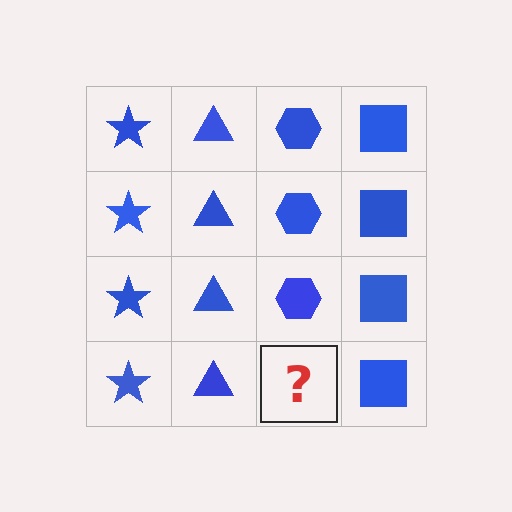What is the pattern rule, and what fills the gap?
The rule is that each column has a consistent shape. The gap should be filled with a blue hexagon.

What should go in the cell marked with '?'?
The missing cell should contain a blue hexagon.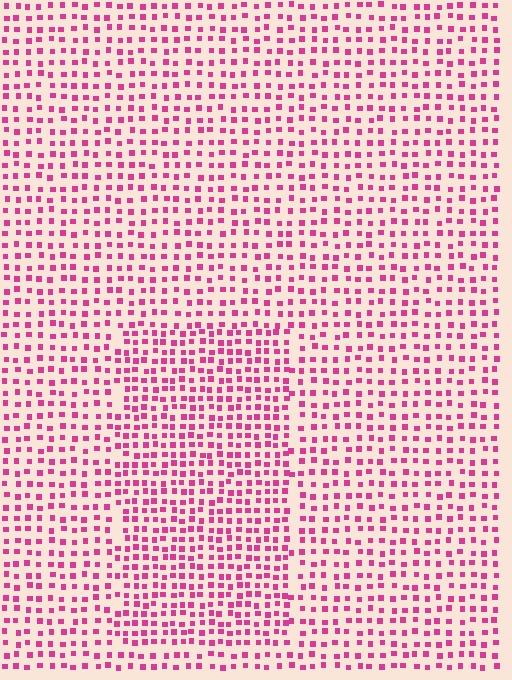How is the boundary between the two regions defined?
The boundary is defined by a change in element density (approximately 1.5x ratio). All elements are the same color, size, and shape.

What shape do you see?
I see a rectangle.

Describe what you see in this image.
The image contains small magenta elements arranged at two different densities. A rectangle-shaped region is visible where the elements are more densely packed than the surrounding area.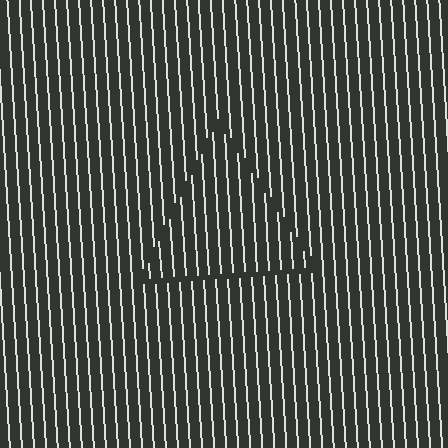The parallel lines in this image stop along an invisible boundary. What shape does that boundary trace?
An illusory triangle. The interior of the shape contains the same grating, shifted by half a period — the contour is defined by the phase discontinuity where line-ends from the inner and outer gratings abut.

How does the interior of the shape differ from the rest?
The interior of the shape contains the same grating, shifted by half a period — the contour is defined by the phase discontinuity where line-ends from the inner and outer gratings abut.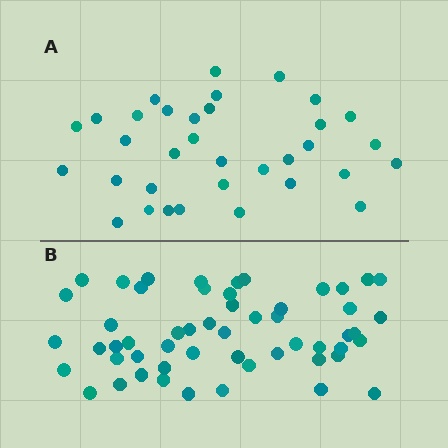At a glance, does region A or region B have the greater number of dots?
Region B (the bottom region) has more dots.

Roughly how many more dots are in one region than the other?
Region B has approximately 20 more dots than region A.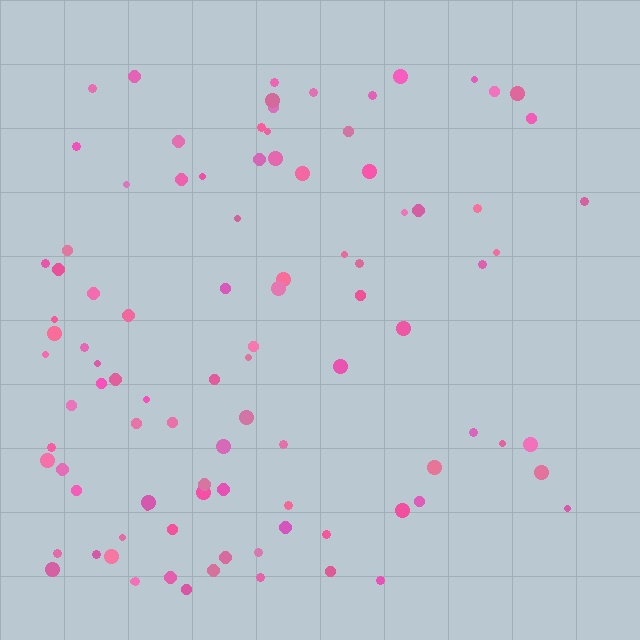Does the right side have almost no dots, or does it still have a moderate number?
Still a moderate number, just noticeably fewer than the left.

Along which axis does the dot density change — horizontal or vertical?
Horizontal.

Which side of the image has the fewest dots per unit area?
The right.